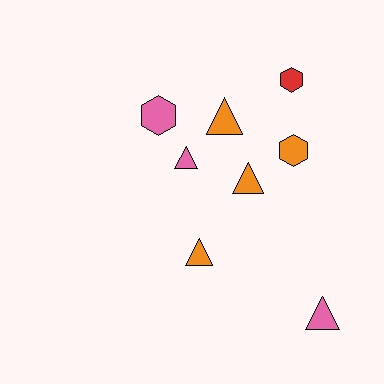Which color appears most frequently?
Orange, with 4 objects.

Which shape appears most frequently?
Triangle, with 5 objects.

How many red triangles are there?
There are no red triangles.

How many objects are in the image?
There are 8 objects.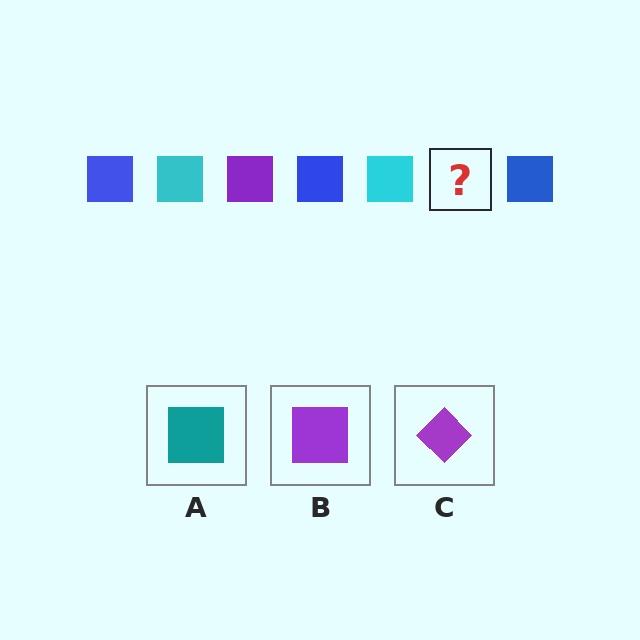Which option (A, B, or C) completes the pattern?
B.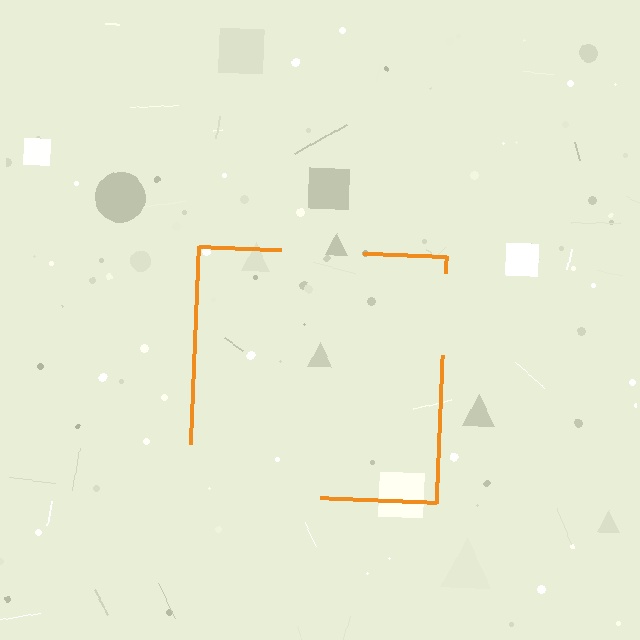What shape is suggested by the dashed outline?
The dashed outline suggests a square.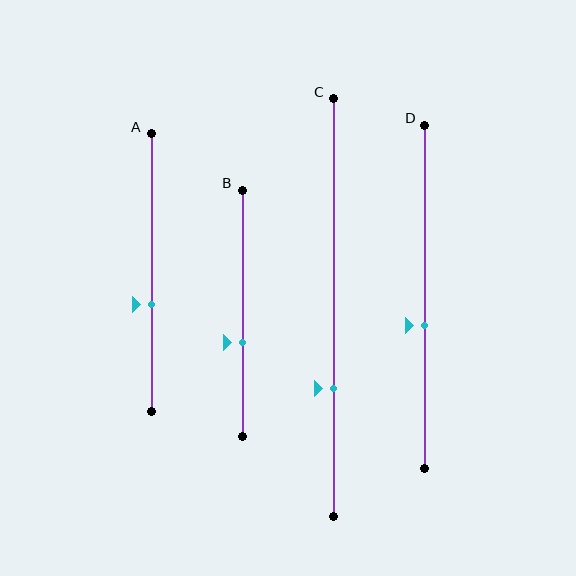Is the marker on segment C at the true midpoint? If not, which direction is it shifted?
No, the marker on segment C is shifted downward by about 20% of the segment length.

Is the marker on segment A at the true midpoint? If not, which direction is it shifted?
No, the marker on segment A is shifted downward by about 12% of the segment length.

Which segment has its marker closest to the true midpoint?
Segment D has its marker closest to the true midpoint.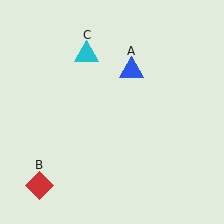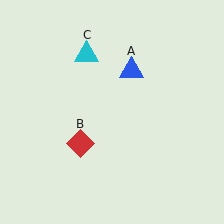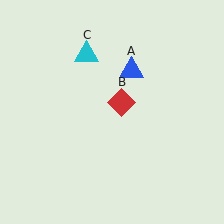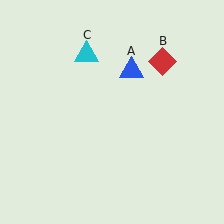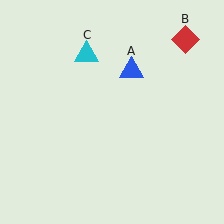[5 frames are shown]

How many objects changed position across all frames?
1 object changed position: red diamond (object B).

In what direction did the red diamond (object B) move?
The red diamond (object B) moved up and to the right.